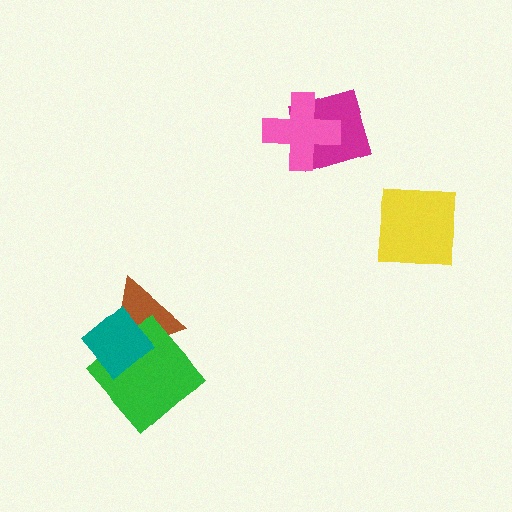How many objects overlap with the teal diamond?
2 objects overlap with the teal diamond.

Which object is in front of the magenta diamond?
The pink cross is in front of the magenta diamond.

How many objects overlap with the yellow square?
0 objects overlap with the yellow square.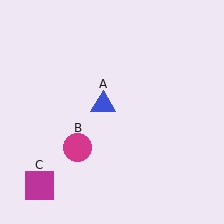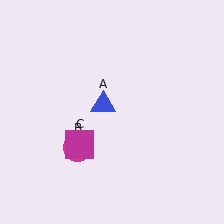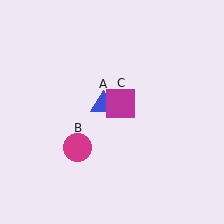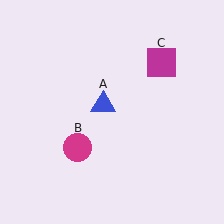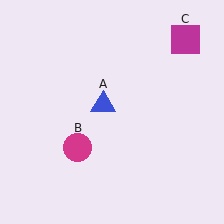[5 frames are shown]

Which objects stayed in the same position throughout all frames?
Blue triangle (object A) and magenta circle (object B) remained stationary.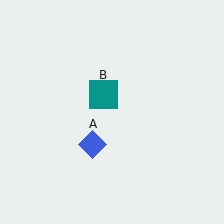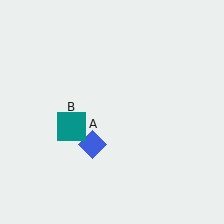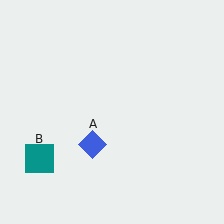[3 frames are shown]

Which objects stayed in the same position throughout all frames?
Blue diamond (object A) remained stationary.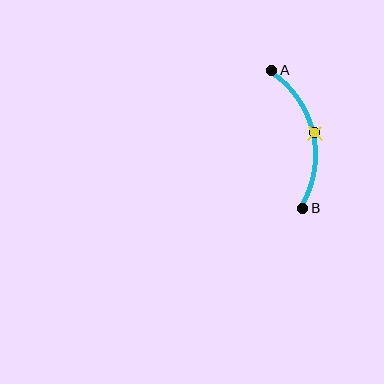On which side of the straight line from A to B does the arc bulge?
The arc bulges to the right of the straight line connecting A and B.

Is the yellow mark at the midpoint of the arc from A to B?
Yes. The yellow mark lies on the arc at equal arc-length from both A and B — it is the arc midpoint.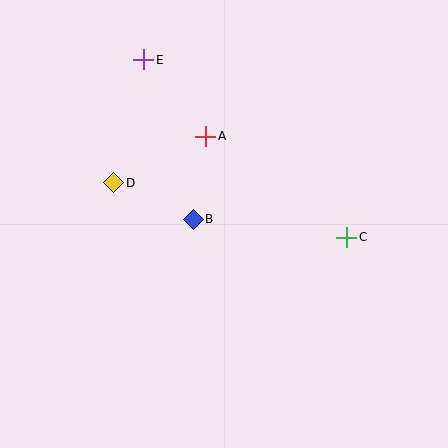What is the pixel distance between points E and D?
The distance between E and D is 127 pixels.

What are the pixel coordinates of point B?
Point B is at (193, 219).